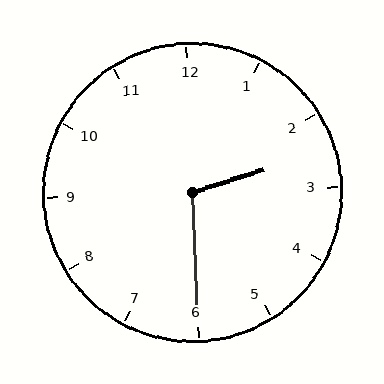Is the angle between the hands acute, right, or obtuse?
It is obtuse.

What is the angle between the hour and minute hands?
Approximately 105 degrees.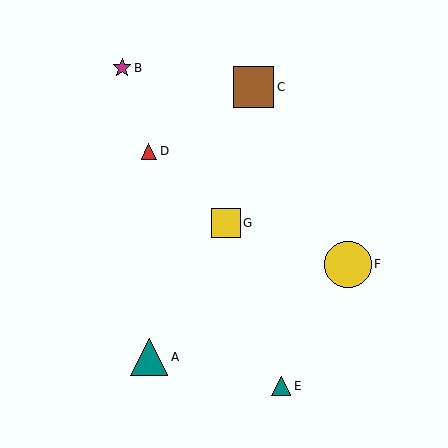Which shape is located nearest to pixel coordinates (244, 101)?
The brown square (labeled C) at (254, 87) is nearest to that location.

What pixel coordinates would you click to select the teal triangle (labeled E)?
Click at (281, 386) to select the teal triangle E.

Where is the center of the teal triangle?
The center of the teal triangle is at (149, 357).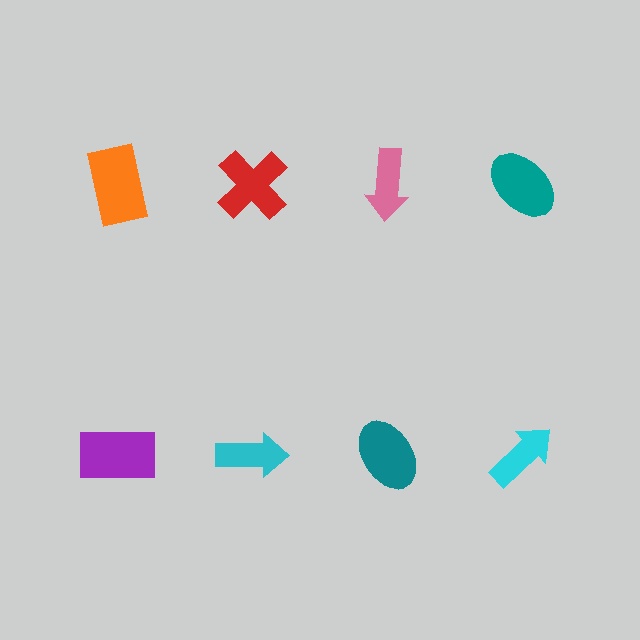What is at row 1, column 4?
A teal ellipse.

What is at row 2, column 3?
A teal ellipse.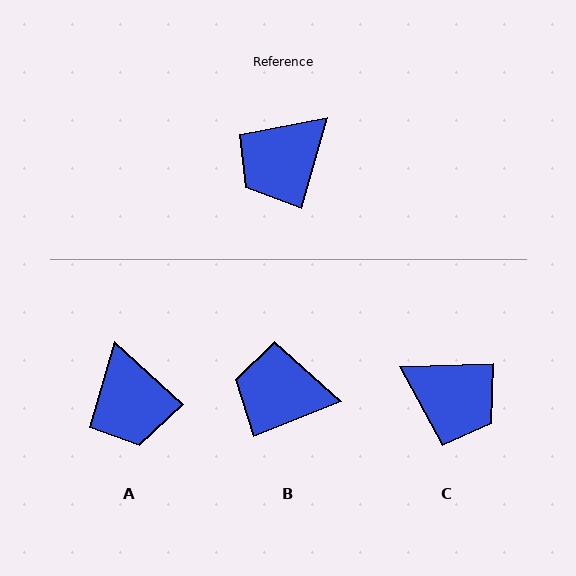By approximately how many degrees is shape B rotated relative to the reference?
Approximately 52 degrees clockwise.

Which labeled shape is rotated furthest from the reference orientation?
C, about 108 degrees away.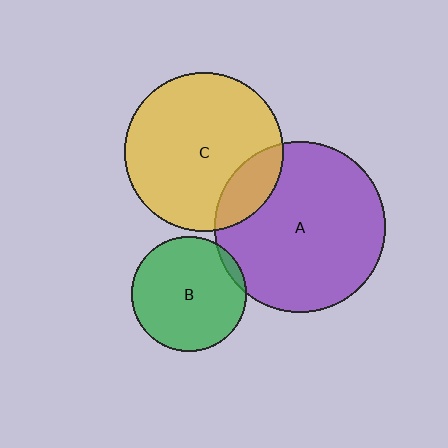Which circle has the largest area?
Circle A (purple).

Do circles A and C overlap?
Yes.